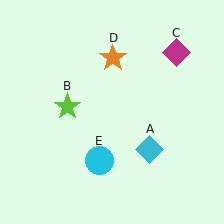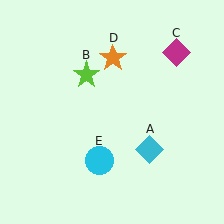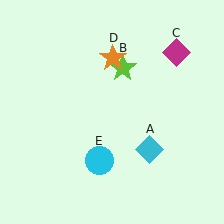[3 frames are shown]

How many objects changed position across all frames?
1 object changed position: lime star (object B).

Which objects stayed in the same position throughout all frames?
Cyan diamond (object A) and magenta diamond (object C) and orange star (object D) and cyan circle (object E) remained stationary.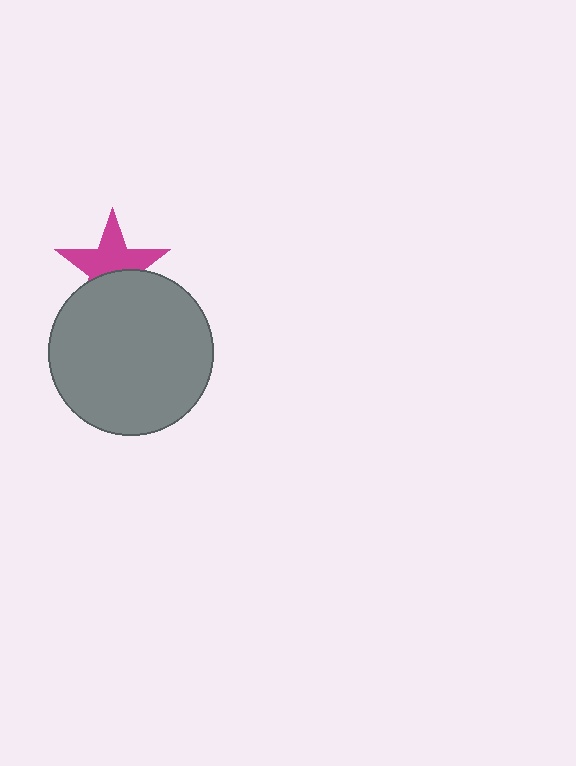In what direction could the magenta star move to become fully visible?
The magenta star could move up. That would shift it out from behind the gray circle entirely.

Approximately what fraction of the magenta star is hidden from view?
Roughly 41% of the magenta star is hidden behind the gray circle.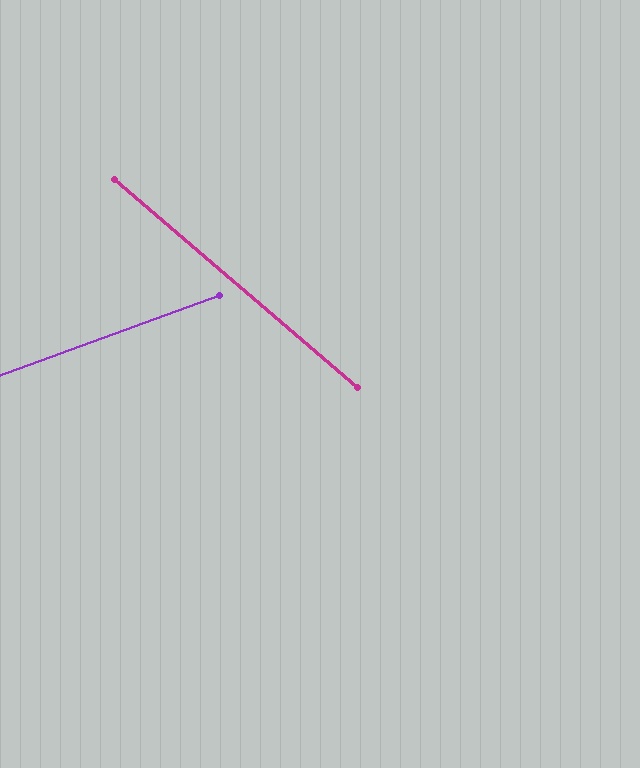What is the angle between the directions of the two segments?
Approximately 61 degrees.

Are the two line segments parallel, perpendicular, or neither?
Neither parallel nor perpendicular — they differ by about 61°.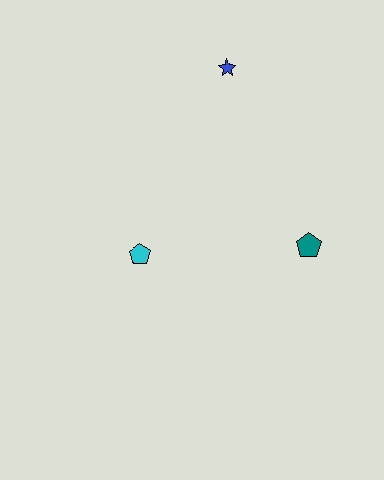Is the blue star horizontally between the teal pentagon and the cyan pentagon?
Yes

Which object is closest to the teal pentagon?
The cyan pentagon is closest to the teal pentagon.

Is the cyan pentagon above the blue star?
No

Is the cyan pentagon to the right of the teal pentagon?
No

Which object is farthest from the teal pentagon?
The blue star is farthest from the teal pentagon.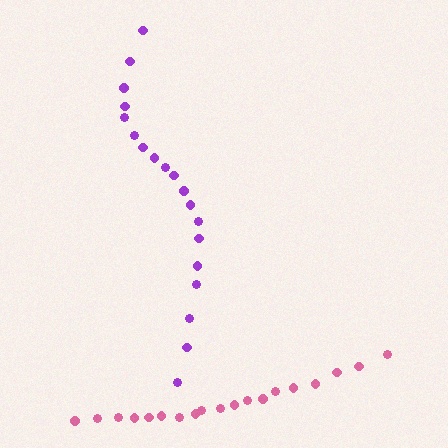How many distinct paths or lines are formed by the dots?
There are 2 distinct paths.